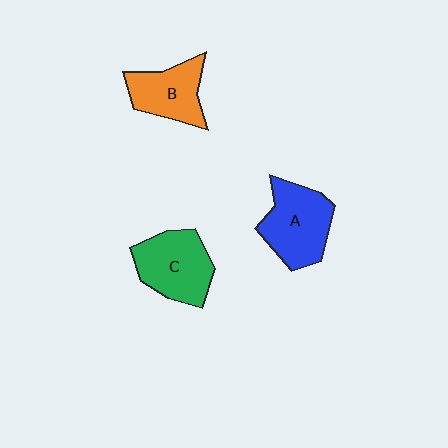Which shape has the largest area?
Shape A (blue).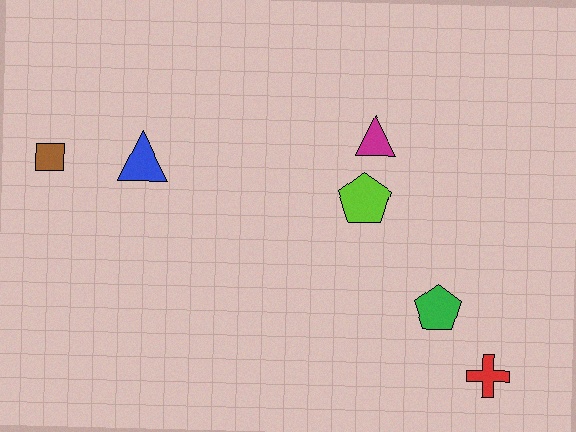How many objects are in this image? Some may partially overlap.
There are 6 objects.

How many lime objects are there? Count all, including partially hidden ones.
There is 1 lime object.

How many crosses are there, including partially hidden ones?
There is 1 cross.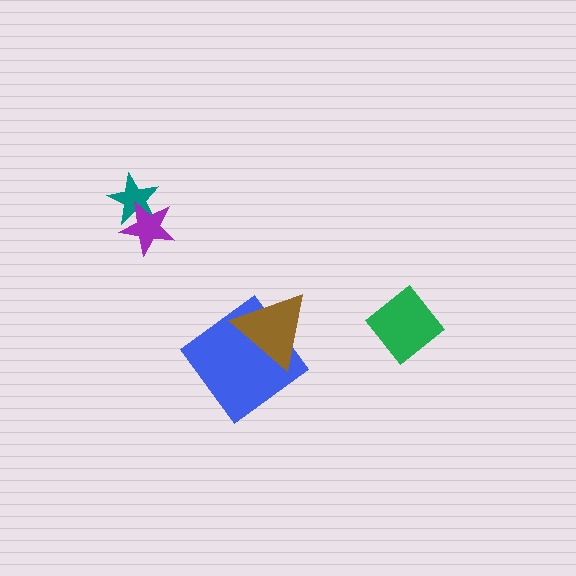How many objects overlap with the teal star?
1 object overlaps with the teal star.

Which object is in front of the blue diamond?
The brown triangle is in front of the blue diamond.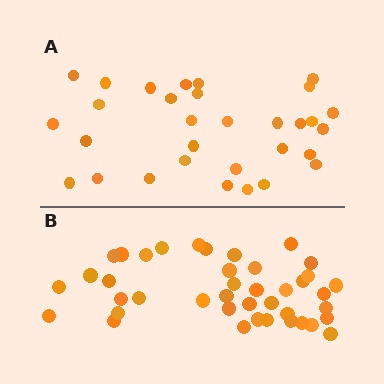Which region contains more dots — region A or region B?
Region B (the bottom region) has more dots.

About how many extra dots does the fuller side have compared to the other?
Region B has roughly 10 or so more dots than region A.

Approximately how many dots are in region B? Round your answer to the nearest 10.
About 40 dots. (The exact count is 41, which rounds to 40.)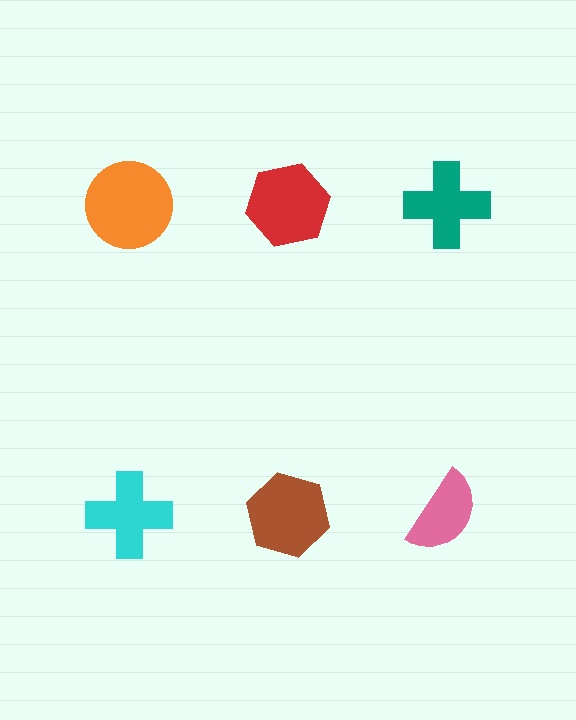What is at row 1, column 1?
An orange circle.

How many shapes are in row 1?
3 shapes.